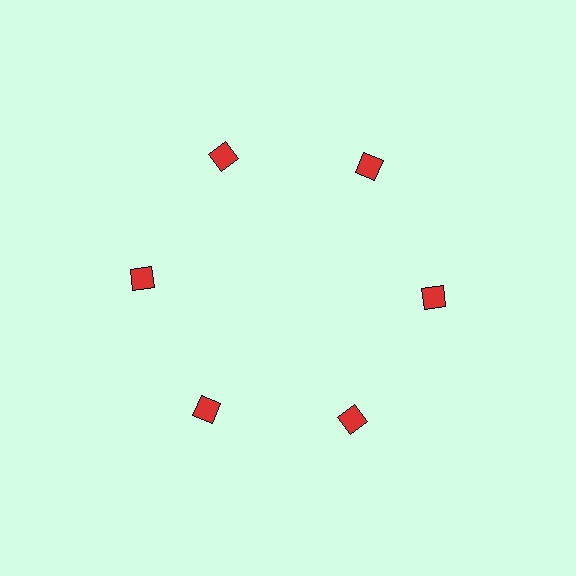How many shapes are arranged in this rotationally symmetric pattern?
There are 6 shapes, arranged in 6 groups of 1.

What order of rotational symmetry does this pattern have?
This pattern has 6-fold rotational symmetry.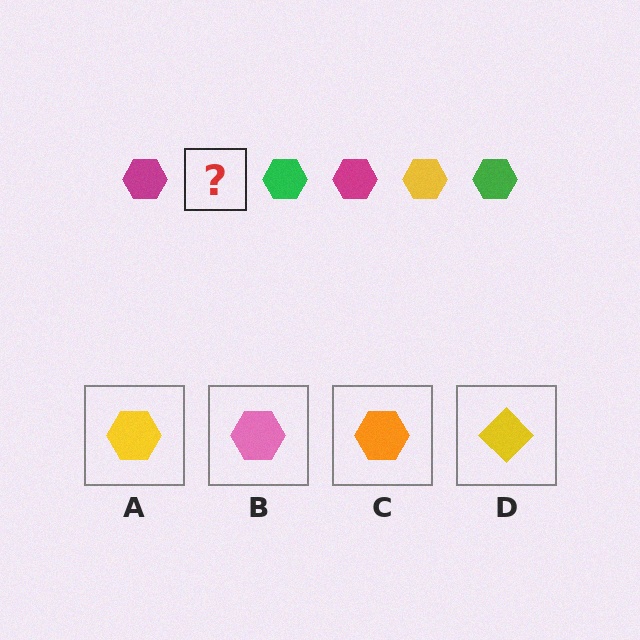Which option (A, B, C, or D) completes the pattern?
A.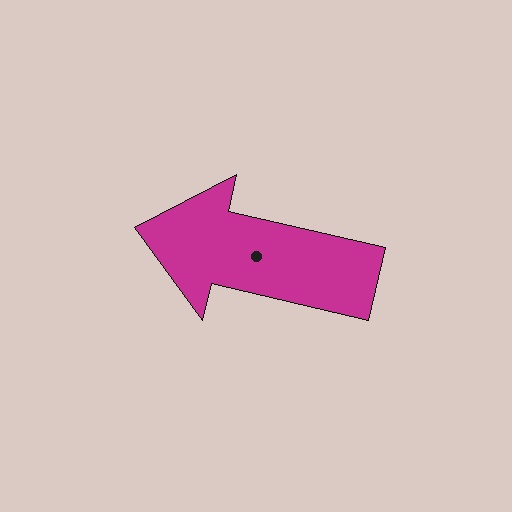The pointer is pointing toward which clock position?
Roughly 9 o'clock.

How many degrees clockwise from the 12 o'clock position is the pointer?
Approximately 283 degrees.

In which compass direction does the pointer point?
West.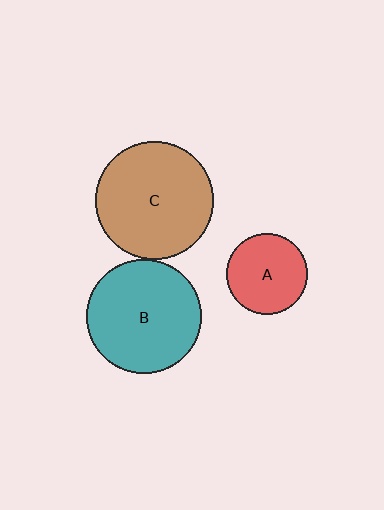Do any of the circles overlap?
No, none of the circles overlap.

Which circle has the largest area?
Circle C (brown).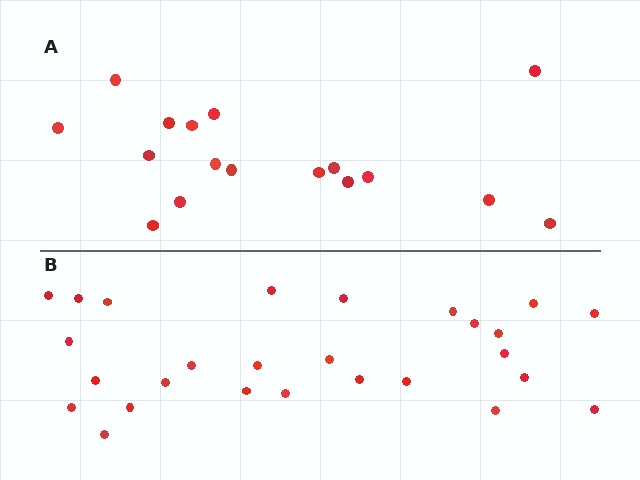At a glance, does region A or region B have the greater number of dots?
Region B (the bottom region) has more dots.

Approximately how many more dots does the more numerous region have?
Region B has roughly 10 or so more dots than region A.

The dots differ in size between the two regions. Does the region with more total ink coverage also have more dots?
No. Region A has more total ink coverage because its dots are larger, but region B actually contains more individual dots. Total area can be misleading — the number of items is what matters here.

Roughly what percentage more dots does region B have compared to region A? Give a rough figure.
About 60% more.